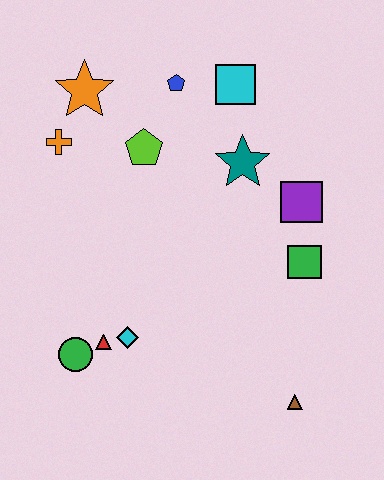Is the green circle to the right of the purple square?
No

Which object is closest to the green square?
The purple square is closest to the green square.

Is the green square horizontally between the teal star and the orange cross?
No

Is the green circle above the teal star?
No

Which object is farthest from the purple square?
The green circle is farthest from the purple square.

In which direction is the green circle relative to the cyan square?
The green circle is below the cyan square.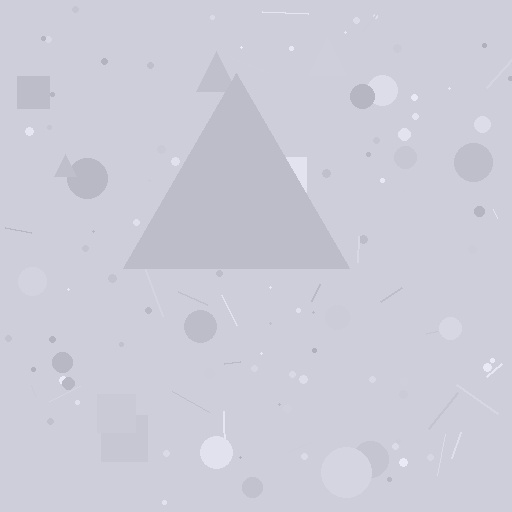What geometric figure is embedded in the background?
A triangle is embedded in the background.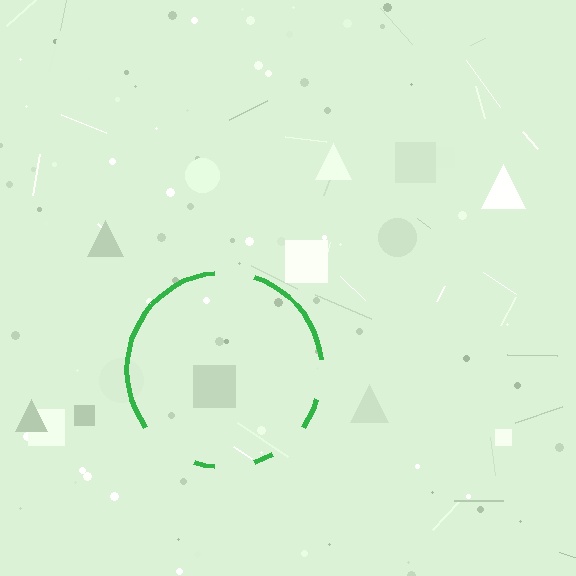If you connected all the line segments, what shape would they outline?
They would outline a circle.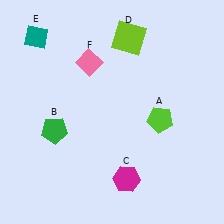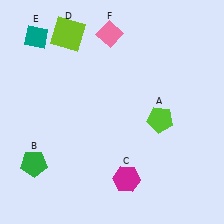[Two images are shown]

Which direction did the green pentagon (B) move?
The green pentagon (B) moved down.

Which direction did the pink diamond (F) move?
The pink diamond (F) moved up.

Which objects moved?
The objects that moved are: the green pentagon (B), the lime square (D), the pink diamond (F).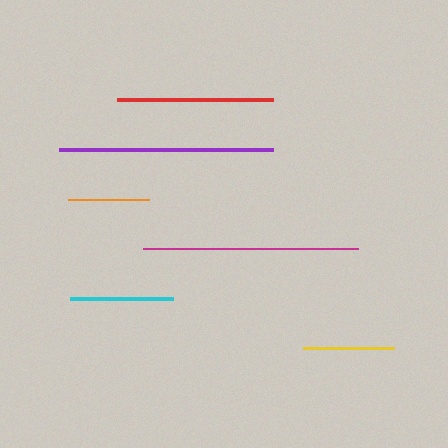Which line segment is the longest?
The magenta line is the longest at approximately 215 pixels.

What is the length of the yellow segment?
The yellow segment is approximately 91 pixels long.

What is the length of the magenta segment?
The magenta segment is approximately 215 pixels long.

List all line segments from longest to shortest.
From longest to shortest: magenta, purple, red, cyan, yellow, orange.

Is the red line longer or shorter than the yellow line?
The red line is longer than the yellow line.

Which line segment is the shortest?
The orange line is the shortest at approximately 82 pixels.